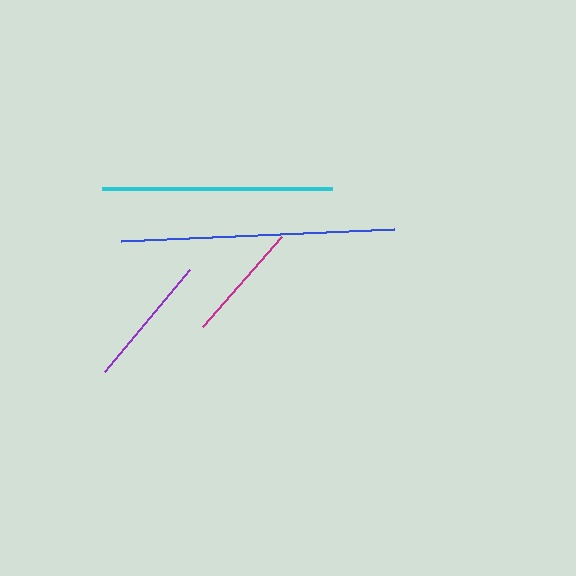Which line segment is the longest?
The blue line is the longest at approximately 273 pixels.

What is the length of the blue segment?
The blue segment is approximately 273 pixels long.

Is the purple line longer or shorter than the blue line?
The blue line is longer than the purple line.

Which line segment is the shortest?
The magenta line is the shortest at approximately 119 pixels.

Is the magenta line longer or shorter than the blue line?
The blue line is longer than the magenta line.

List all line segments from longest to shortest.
From longest to shortest: blue, cyan, purple, magenta.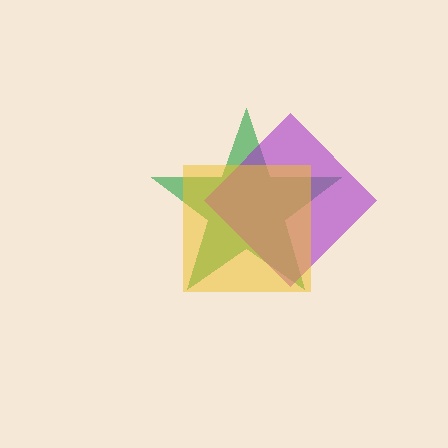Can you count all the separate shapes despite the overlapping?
Yes, there are 3 separate shapes.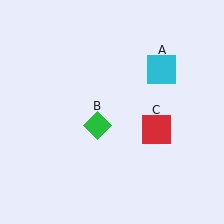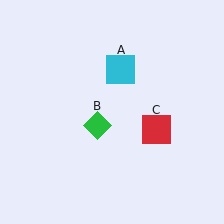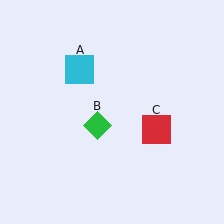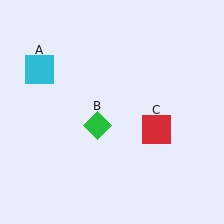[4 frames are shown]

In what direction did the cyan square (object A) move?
The cyan square (object A) moved left.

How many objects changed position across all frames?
1 object changed position: cyan square (object A).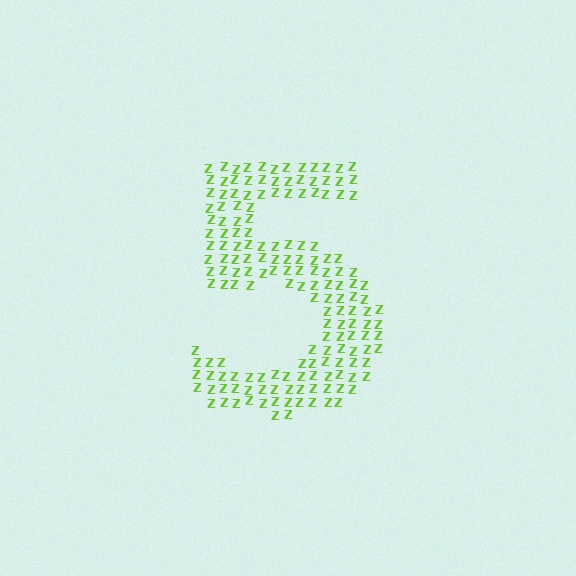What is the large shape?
The large shape is the digit 5.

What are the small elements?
The small elements are letter Z's.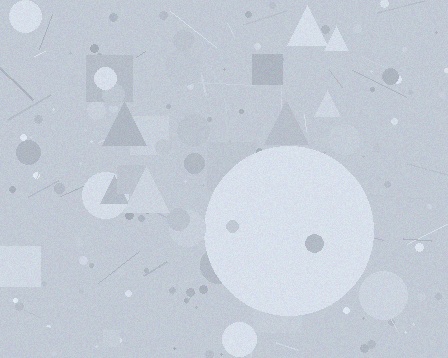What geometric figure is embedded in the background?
A circle is embedded in the background.